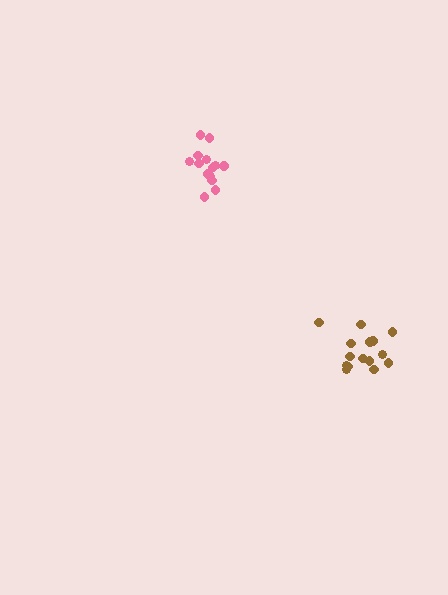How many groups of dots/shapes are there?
There are 2 groups.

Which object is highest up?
The pink cluster is topmost.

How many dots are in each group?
Group 1: 16 dots, Group 2: 14 dots (30 total).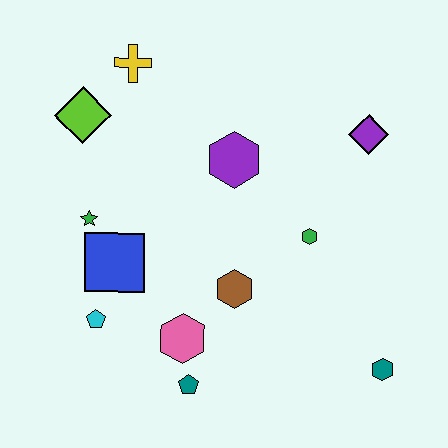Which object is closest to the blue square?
The green star is closest to the blue square.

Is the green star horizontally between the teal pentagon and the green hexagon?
No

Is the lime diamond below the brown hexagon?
No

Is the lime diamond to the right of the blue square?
No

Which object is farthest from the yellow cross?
The teal hexagon is farthest from the yellow cross.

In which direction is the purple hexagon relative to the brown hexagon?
The purple hexagon is above the brown hexagon.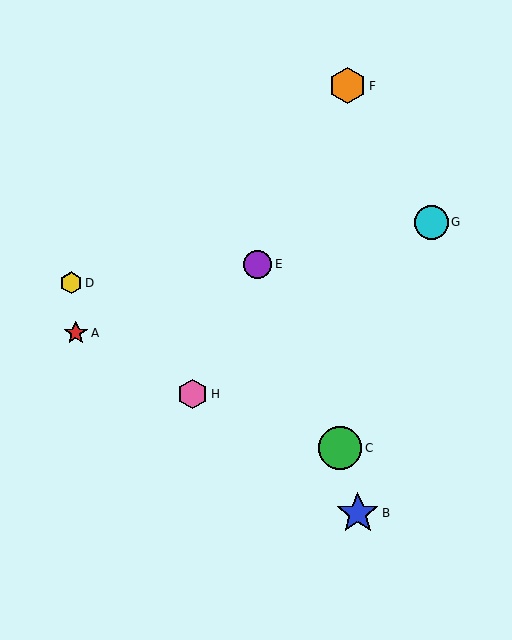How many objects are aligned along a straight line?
3 objects (E, F, H) are aligned along a straight line.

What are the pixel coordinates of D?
Object D is at (71, 283).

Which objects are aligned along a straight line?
Objects E, F, H are aligned along a straight line.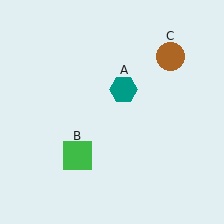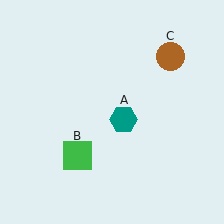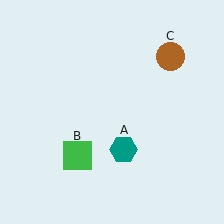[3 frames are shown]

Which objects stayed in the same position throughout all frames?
Green square (object B) and brown circle (object C) remained stationary.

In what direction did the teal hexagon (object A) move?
The teal hexagon (object A) moved down.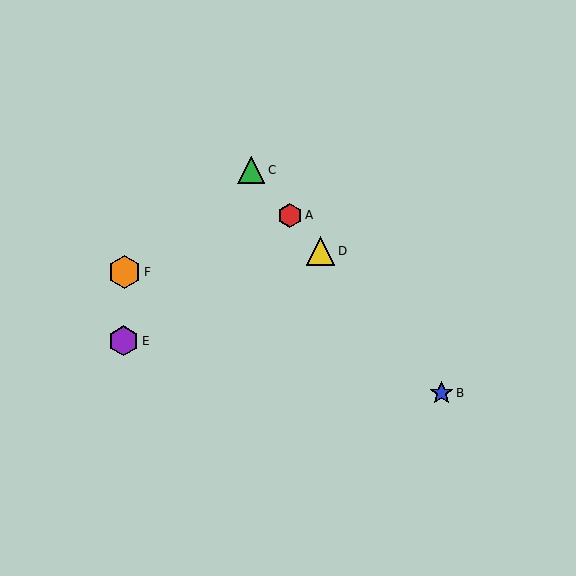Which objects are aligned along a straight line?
Objects A, B, C, D are aligned along a straight line.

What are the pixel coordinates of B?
Object B is at (441, 393).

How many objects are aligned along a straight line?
4 objects (A, B, C, D) are aligned along a straight line.